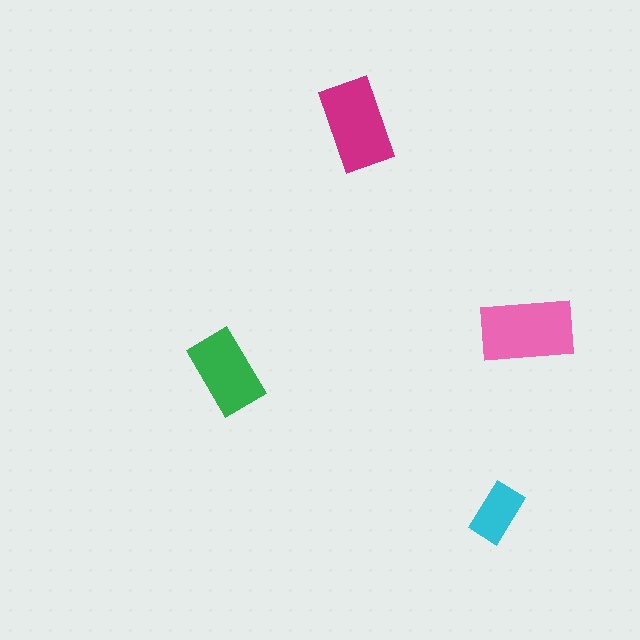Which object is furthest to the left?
The green rectangle is leftmost.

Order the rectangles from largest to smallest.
the pink one, the magenta one, the green one, the cyan one.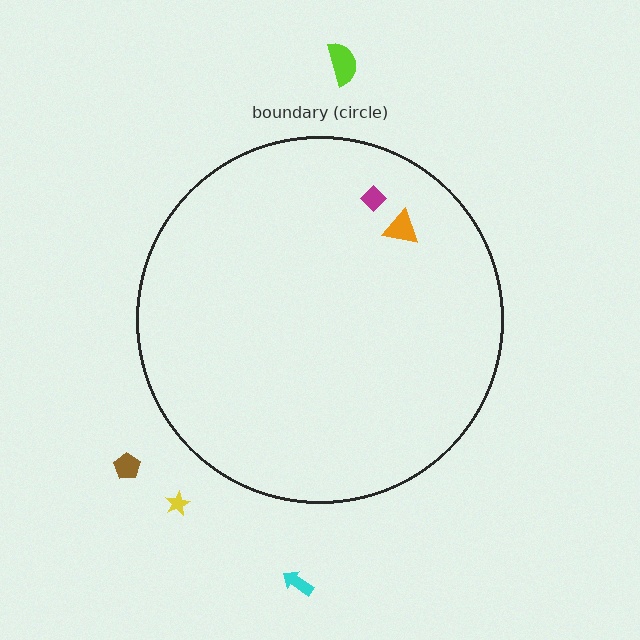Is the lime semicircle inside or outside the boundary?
Outside.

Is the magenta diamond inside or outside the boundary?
Inside.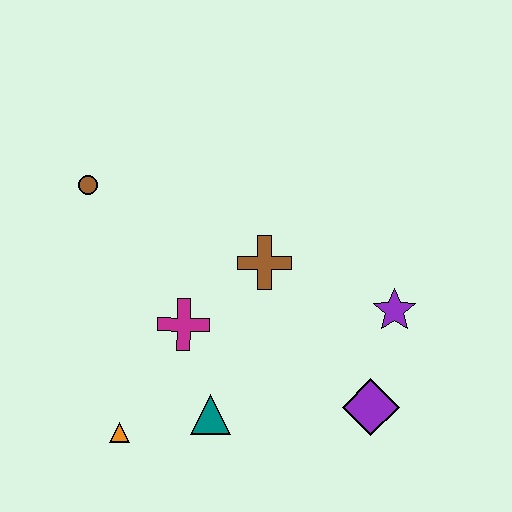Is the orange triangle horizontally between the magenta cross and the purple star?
No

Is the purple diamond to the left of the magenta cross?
No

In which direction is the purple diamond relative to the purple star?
The purple diamond is below the purple star.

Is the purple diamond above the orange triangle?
Yes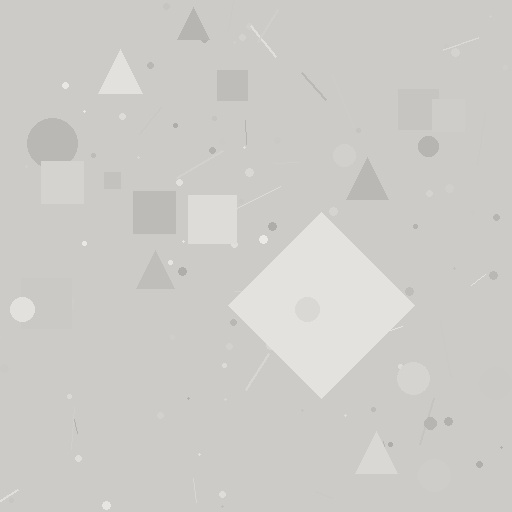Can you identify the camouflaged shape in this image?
The camouflaged shape is a diamond.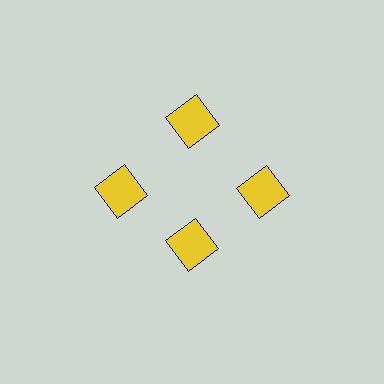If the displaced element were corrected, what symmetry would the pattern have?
It would have 4-fold rotational symmetry — the pattern would map onto itself every 90 degrees.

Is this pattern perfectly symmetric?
No. The 4 yellow squares are arranged in a ring, but one element near the 6 o'clock position is pulled inward toward the center, breaking the 4-fold rotational symmetry.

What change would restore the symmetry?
The symmetry would be restored by moving it outward, back onto the ring so that all 4 squares sit at equal angles and equal distance from the center.